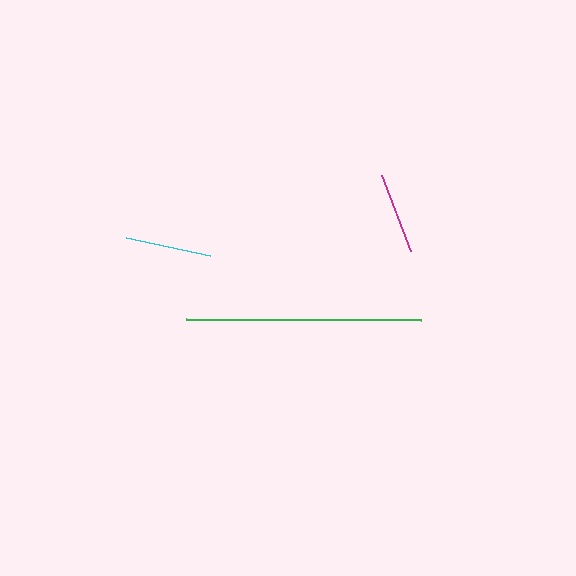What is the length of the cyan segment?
The cyan segment is approximately 86 pixels long.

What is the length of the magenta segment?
The magenta segment is approximately 81 pixels long.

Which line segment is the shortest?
The magenta line is the shortest at approximately 81 pixels.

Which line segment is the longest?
The green line is the longest at approximately 236 pixels.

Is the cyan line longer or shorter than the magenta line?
The cyan line is longer than the magenta line.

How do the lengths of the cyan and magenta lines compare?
The cyan and magenta lines are approximately the same length.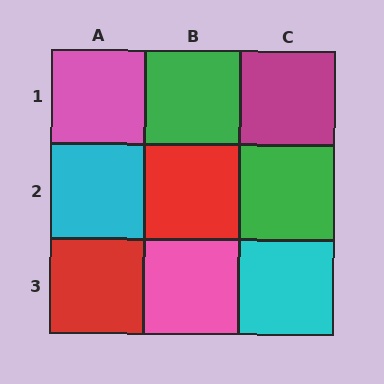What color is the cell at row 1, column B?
Green.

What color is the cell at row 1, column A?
Pink.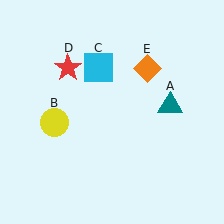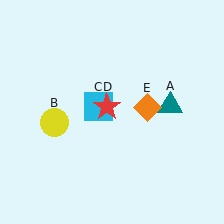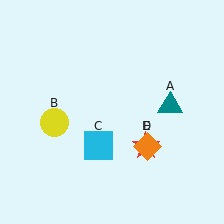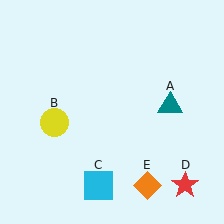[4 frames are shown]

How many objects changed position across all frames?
3 objects changed position: cyan square (object C), red star (object D), orange diamond (object E).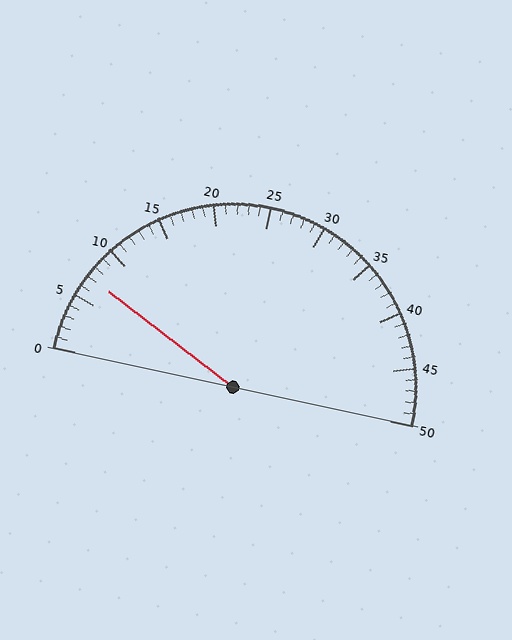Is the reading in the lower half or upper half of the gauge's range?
The reading is in the lower half of the range (0 to 50).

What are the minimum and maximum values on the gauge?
The gauge ranges from 0 to 50.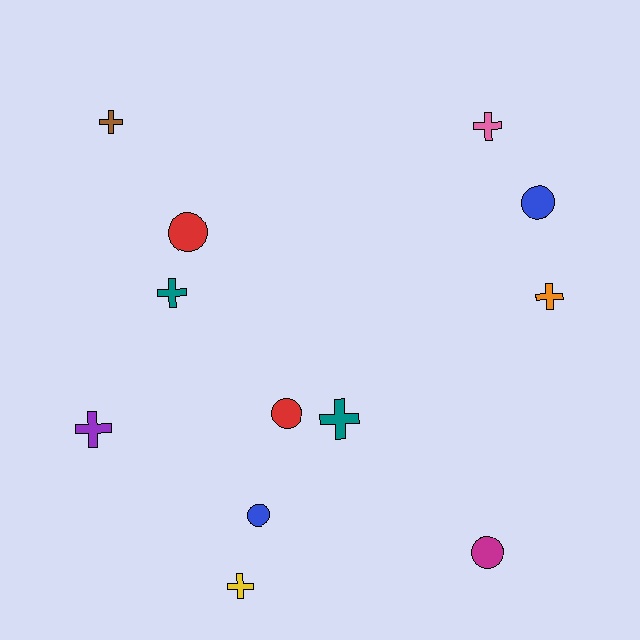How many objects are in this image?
There are 12 objects.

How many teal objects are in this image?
There are 2 teal objects.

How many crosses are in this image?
There are 7 crosses.